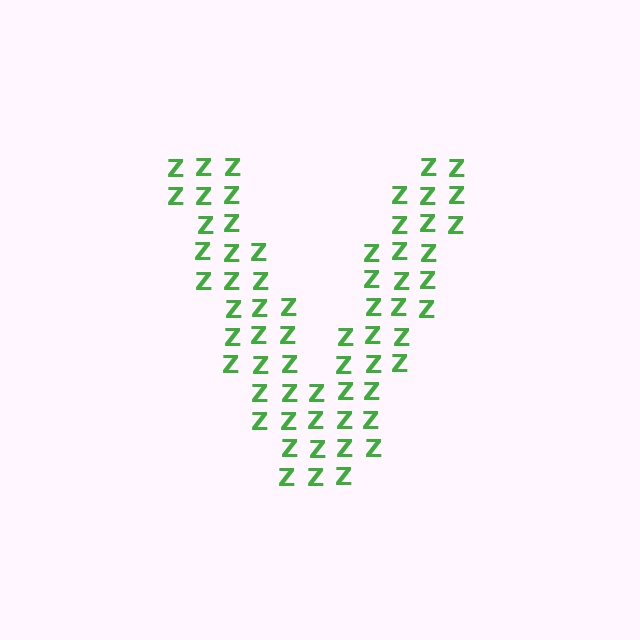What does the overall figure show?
The overall figure shows the letter V.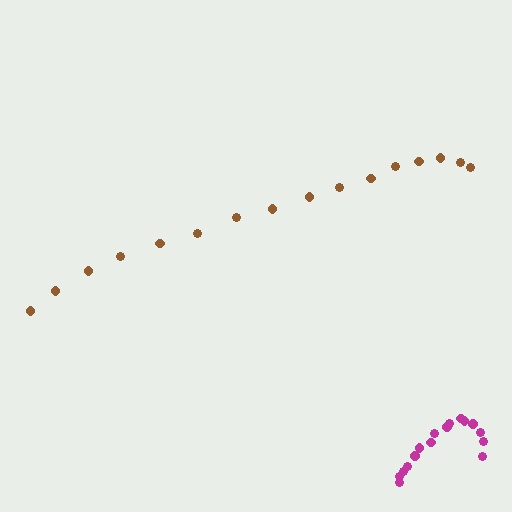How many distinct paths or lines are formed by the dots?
There are 2 distinct paths.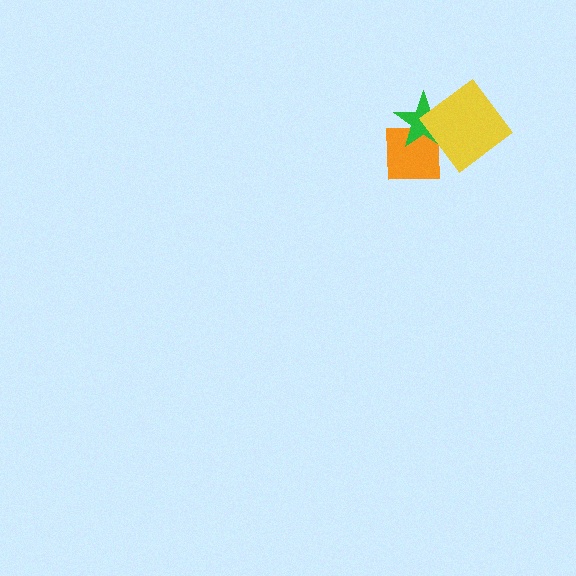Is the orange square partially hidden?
Yes, it is partially covered by another shape.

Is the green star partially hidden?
Yes, it is partially covered by another shape.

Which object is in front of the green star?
The yellow diamond is in front of the green star.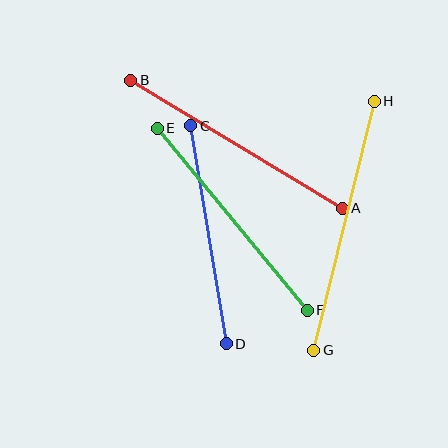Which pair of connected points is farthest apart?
Points G and H are farthest apart.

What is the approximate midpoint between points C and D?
The midpoint is at approximately (208, 235) pixels.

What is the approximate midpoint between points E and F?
The midpoint is at approximately (232, 219) pixels.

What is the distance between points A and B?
The distance is approximately 247 pixels.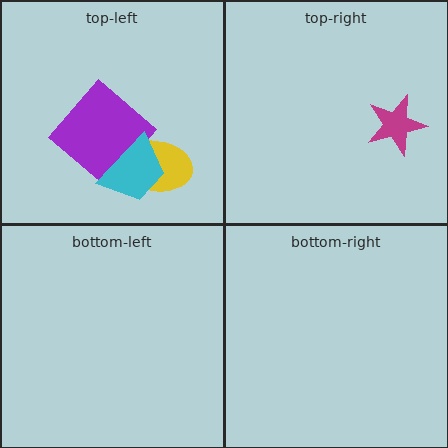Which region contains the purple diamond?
The top-left region.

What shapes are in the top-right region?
The magenta star.